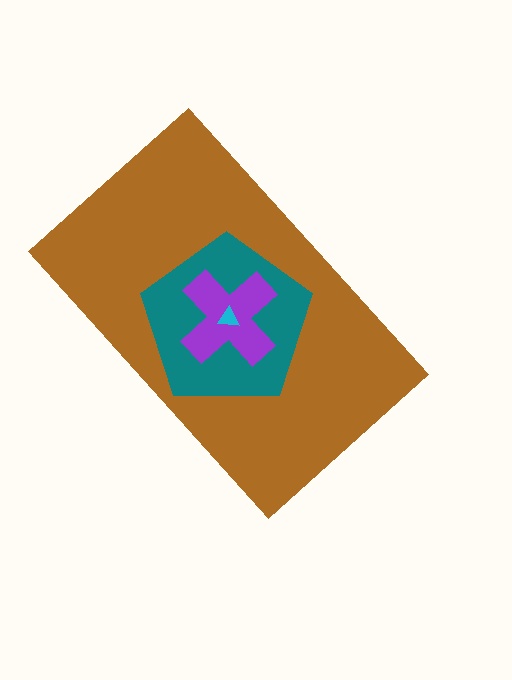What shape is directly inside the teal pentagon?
The purple cross.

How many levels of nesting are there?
4.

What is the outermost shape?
The brown rectangle.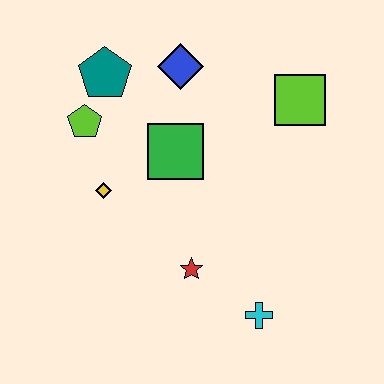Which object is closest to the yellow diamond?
The lime pentagon is closest to the yellow diamond.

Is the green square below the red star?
No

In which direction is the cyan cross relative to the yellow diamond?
The cyan cross is to the right of the yellow diamond.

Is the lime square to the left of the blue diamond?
No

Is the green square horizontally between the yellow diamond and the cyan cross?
Yes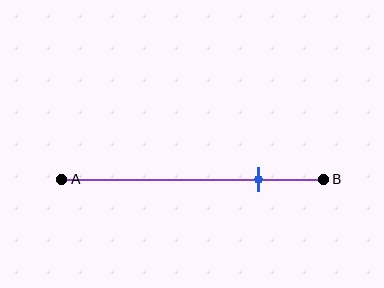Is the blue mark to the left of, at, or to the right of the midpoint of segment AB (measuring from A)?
The blue mark is to the right of the midpoint of segment AB.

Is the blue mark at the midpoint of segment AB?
No, the mark is at about 75% from A, not at the 50% midpoint.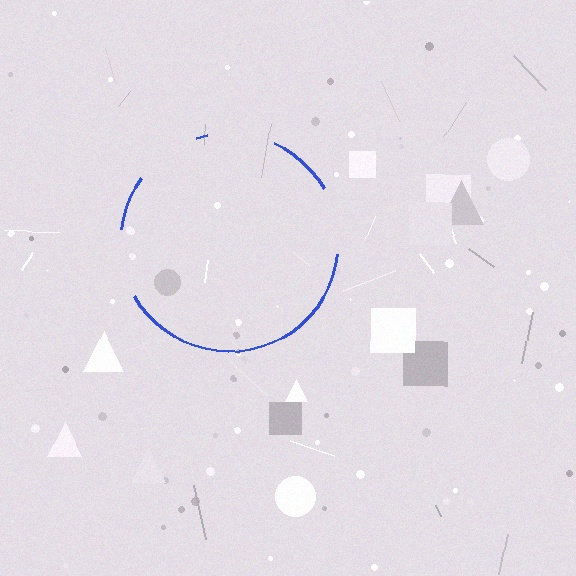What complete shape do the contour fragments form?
The contour fragments form a circle.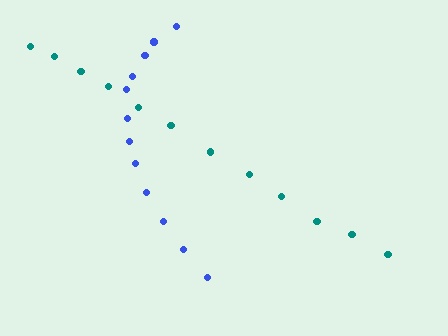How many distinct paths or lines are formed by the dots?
There are 2 distinct paths.